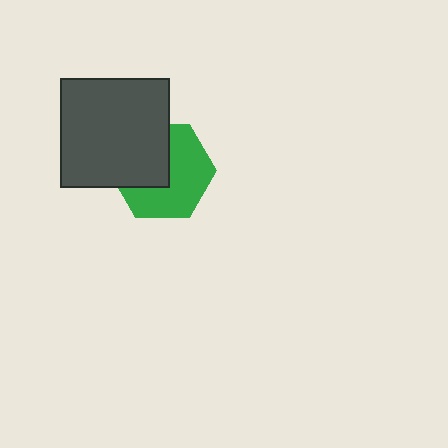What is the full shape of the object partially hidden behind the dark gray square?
The partially hidden object is a green hexagon.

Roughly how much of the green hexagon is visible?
About half of it is visible (roughly 58%).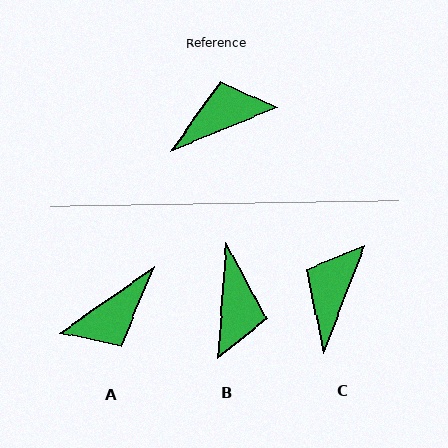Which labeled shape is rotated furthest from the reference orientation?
A, about 167 degrees away.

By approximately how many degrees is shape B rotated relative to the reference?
Approximately 116 degrees clockwise.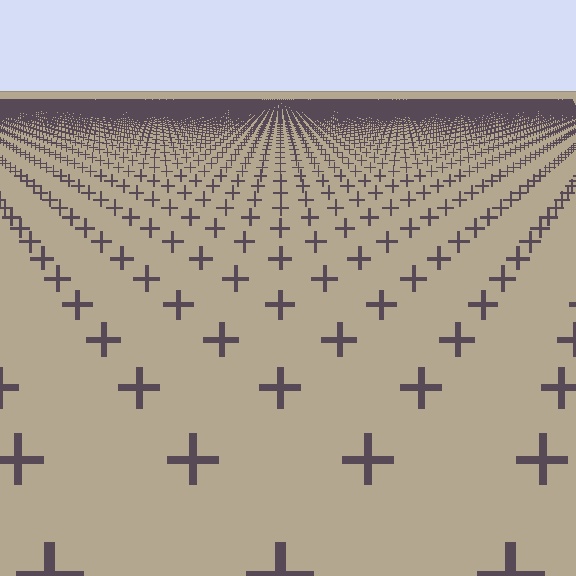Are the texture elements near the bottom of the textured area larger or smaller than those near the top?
Larger. Near the bottom, elements are closer to the viewer and appear at a bigger on-screen size.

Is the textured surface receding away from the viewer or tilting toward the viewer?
The surface is receding away from the viewer. Texture elements get smaller and denser toward the top.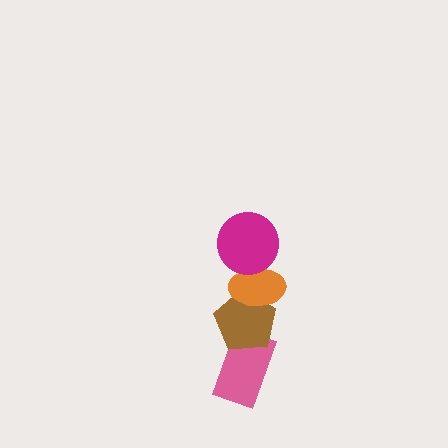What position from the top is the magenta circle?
The magenta circle is 1st from the top.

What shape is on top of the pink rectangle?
The brown pentagon is on top of the pink rectangle.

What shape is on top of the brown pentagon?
The orange ellipse is on top of the brown pentagon.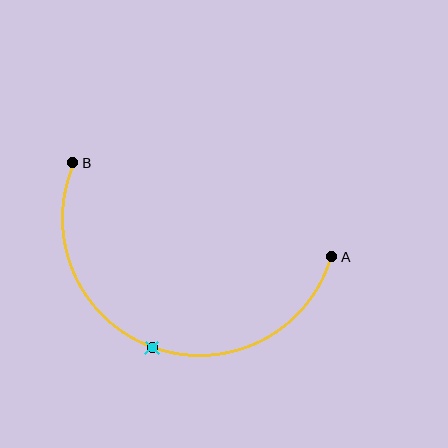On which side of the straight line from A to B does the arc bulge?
The arc bulges below the straight line connecting A and B.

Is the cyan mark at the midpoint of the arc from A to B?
Yes. The cyan mark lies on the arc at equal arc-length from both A and B — it is the arc midpoint.